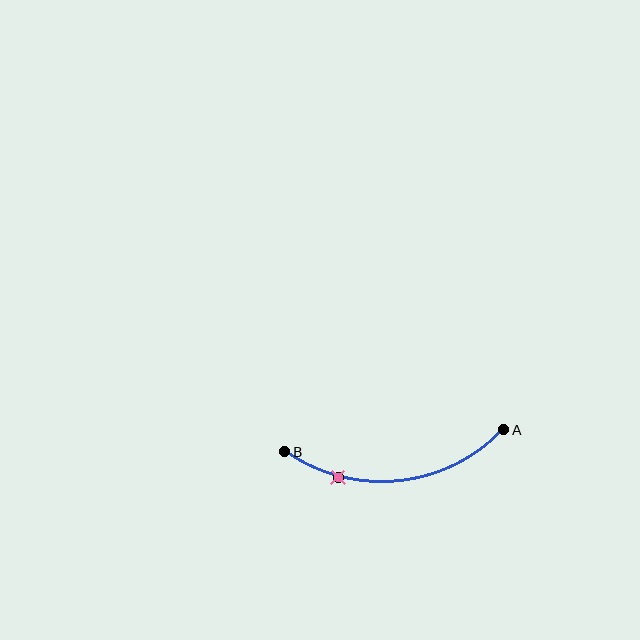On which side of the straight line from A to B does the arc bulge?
The arc bulges below the straight line connecting A and B.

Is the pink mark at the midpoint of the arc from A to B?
No. The pink mark lies on the arc but is closer to endpoint B. The arc midpoint would be at the point on the curve equidistant along the arc from both A and B.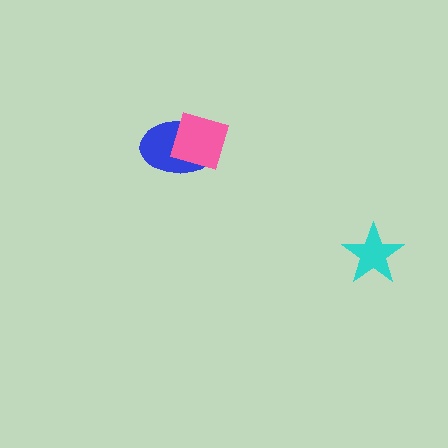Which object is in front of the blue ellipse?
The pink diamond is in front of the blue ellipse.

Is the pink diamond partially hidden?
No, no other shape covers it.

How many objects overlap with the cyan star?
0 objects overlap with the cyan star.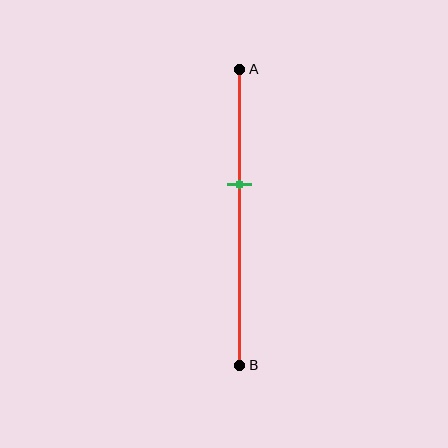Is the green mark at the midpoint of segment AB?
No, the mark is at about 40% from A, not at the 50% midpoint.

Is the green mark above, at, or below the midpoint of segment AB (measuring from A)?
The green mark is above the midpoint of segment AB.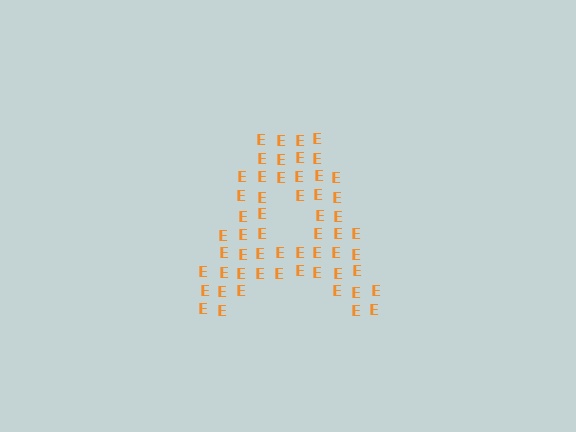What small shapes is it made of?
It is made of small letter E's.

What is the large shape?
The large shape is the letter A.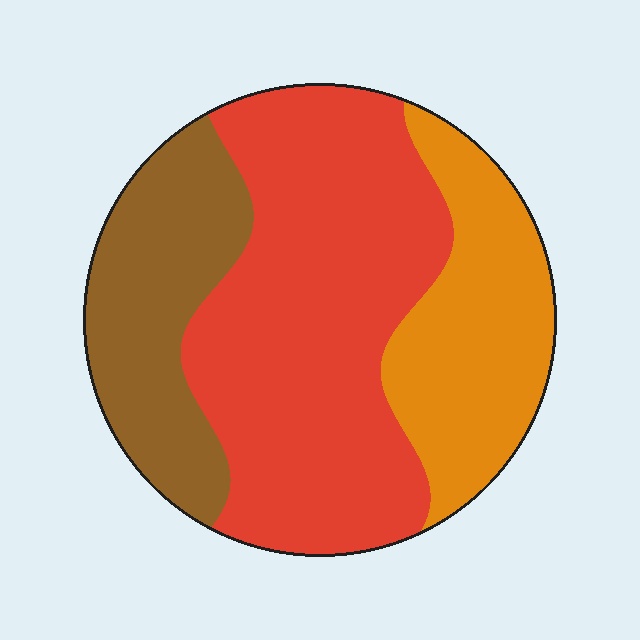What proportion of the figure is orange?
Orange takes up about one quarter (1/4) of the figure.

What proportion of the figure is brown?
Brown takes up less than a quarter of the figure.